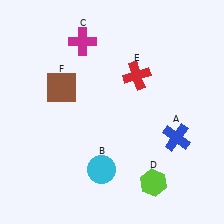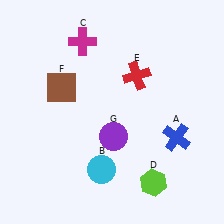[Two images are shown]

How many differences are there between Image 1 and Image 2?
There is 1 difference between the two images.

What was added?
A purple circle (G) was added in Image 2.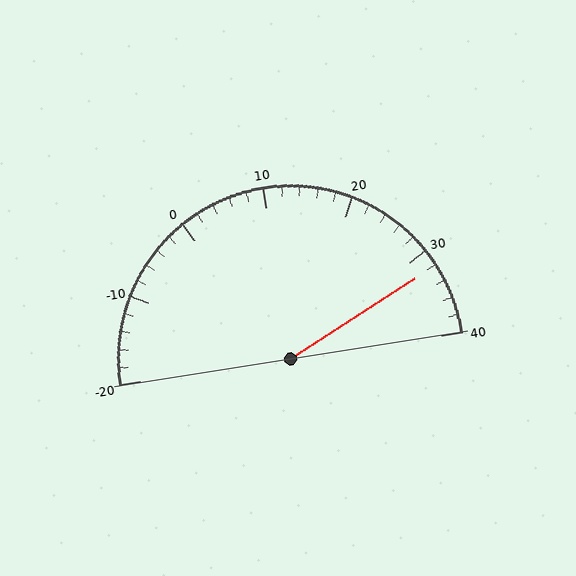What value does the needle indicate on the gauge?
The needle indicates approximately 32.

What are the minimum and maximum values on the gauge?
The gauge ranges from -20 to 40.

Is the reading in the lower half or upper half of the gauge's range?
The reading is in the upper half of the range (-20 to 40).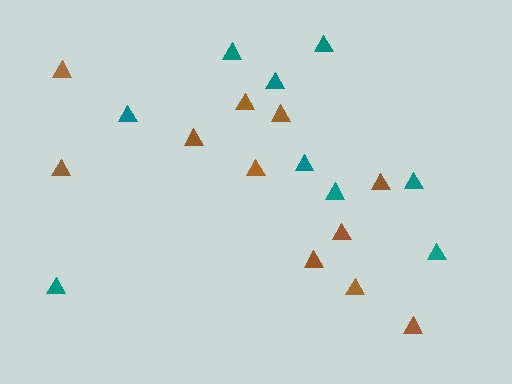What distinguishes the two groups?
There are 2 groups: one group of brown triangles (11) and one group of teal triangles (9).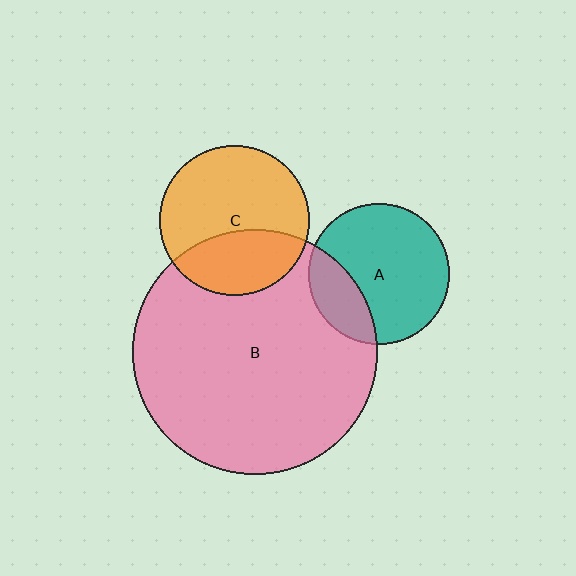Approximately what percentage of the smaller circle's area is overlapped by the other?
Approximately 35%.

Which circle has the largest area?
Circle B (pink).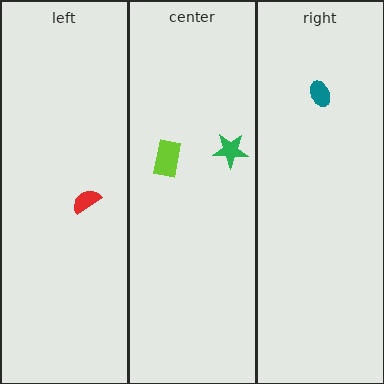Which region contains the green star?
The center region.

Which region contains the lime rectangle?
The center region.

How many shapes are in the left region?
1.